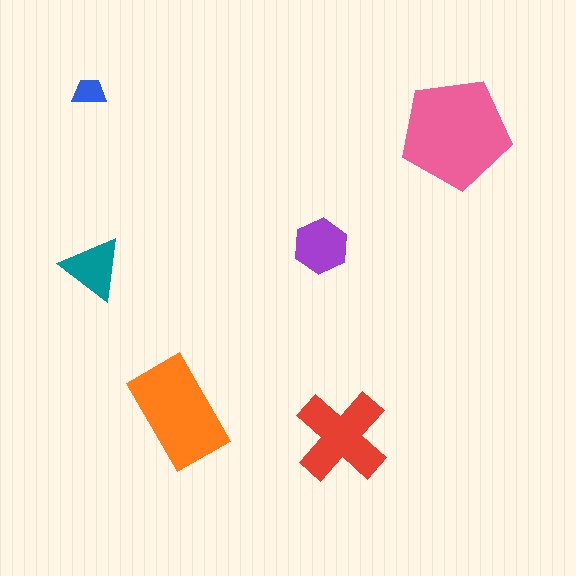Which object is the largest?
The pink pentagon.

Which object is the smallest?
The blue trapezoid.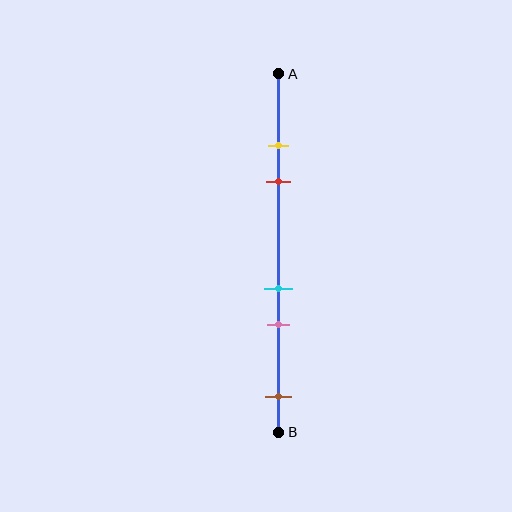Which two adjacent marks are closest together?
The yellow and red marks are the closest adjacent pair.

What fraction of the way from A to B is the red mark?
The red mark is approximately 30% (0.3) of the way from A to B.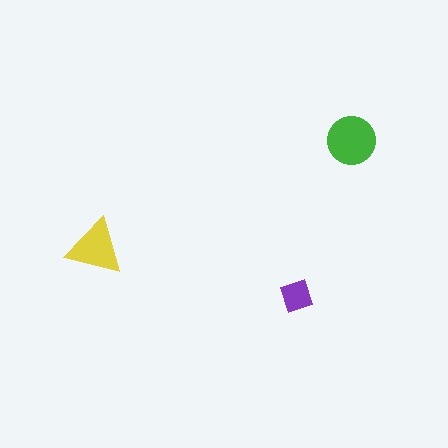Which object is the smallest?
The purple diamond.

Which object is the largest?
The green circle.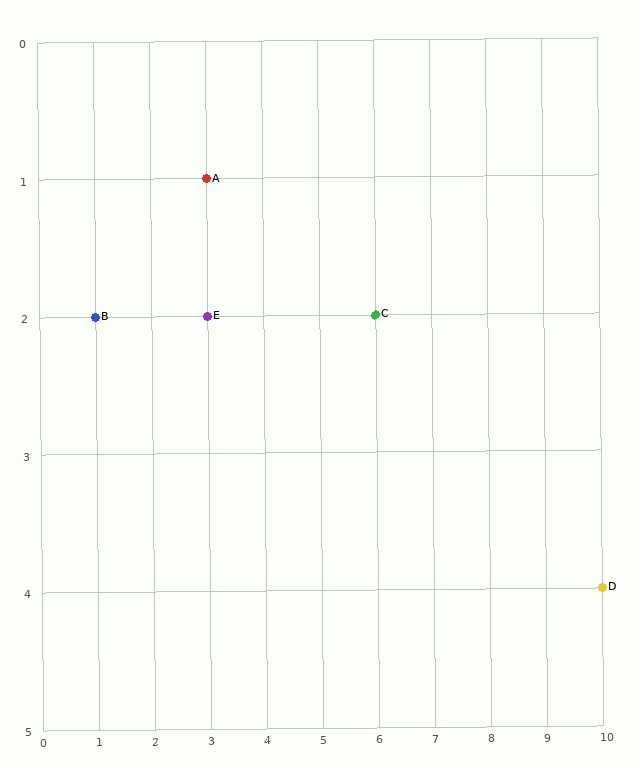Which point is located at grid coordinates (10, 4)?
Point D is at (10, 4).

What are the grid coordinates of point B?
Point B is at grid coordinates (1, 2).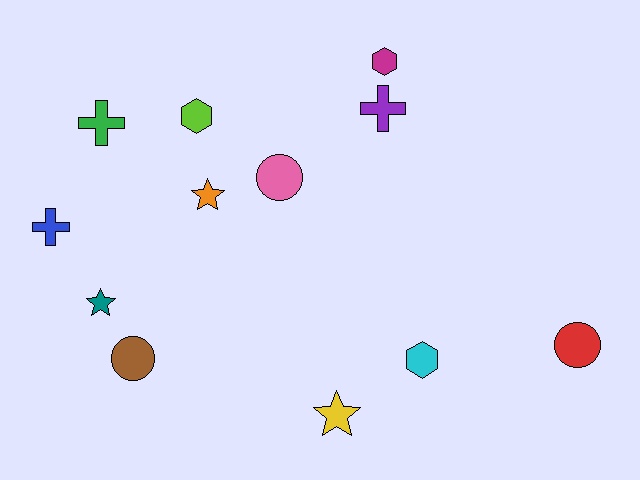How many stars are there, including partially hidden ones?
There are 3 stars.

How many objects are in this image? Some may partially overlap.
There are 12 objects.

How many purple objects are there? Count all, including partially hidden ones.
There is 1 purple object.